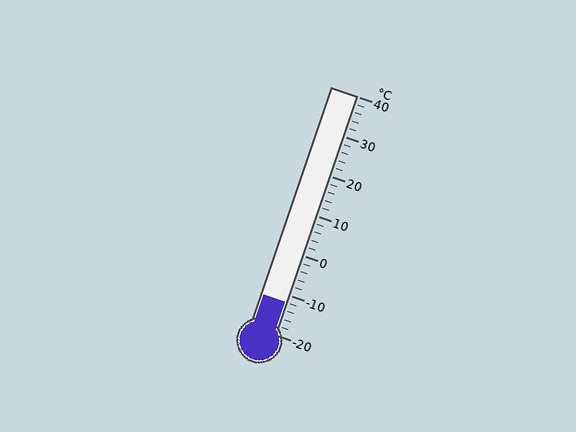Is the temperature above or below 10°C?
The temperature is below 10°C.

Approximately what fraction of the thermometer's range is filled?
The thermometer is filled to approximately 15% of its range.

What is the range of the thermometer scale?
The thermometer scale ranges from -20°C to 40°C.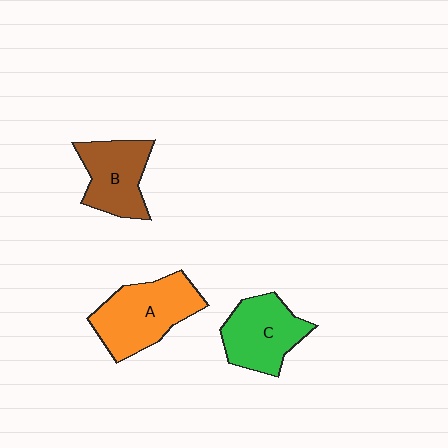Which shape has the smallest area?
Shape B (brown).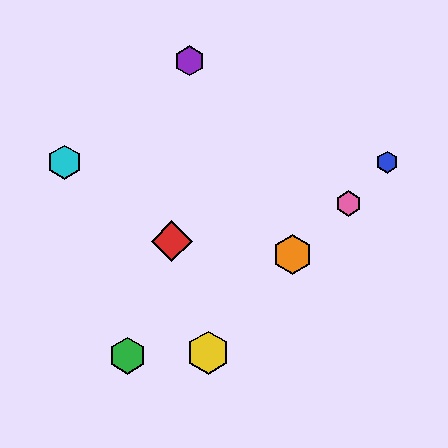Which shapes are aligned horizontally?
The blue hexagon, the cyan hexagon are aligned horizontally.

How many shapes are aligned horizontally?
2 shapes (the blue hexagon, the cyan hexagon) are aligned horizontally.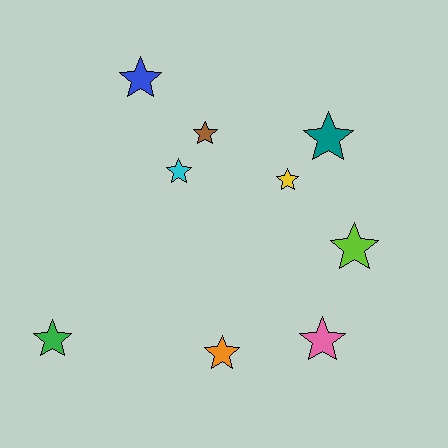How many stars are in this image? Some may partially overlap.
There are 9 stars.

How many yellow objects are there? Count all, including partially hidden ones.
There is 1 yellow object.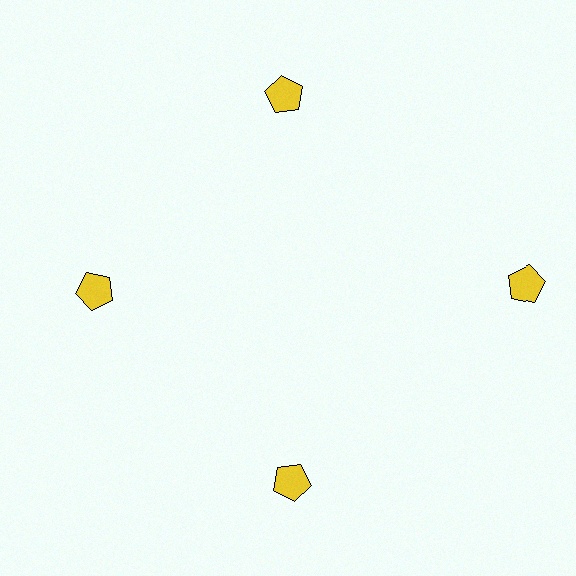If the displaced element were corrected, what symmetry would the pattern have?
It would have 4-fold rotational symmetry — the pattern would map onto itself every 90 degrees.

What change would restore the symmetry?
The symmetry would be restored by moving it inward, back onto the ring so that all 4 pentagons sit at equal angles and equal distance from the center.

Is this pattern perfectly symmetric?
No. The 4 yellow pentagons are arranged in a ring, but one element near the 3 o'clock position is pushed outward from the center, breaking the 4-fold rotational symmetry.